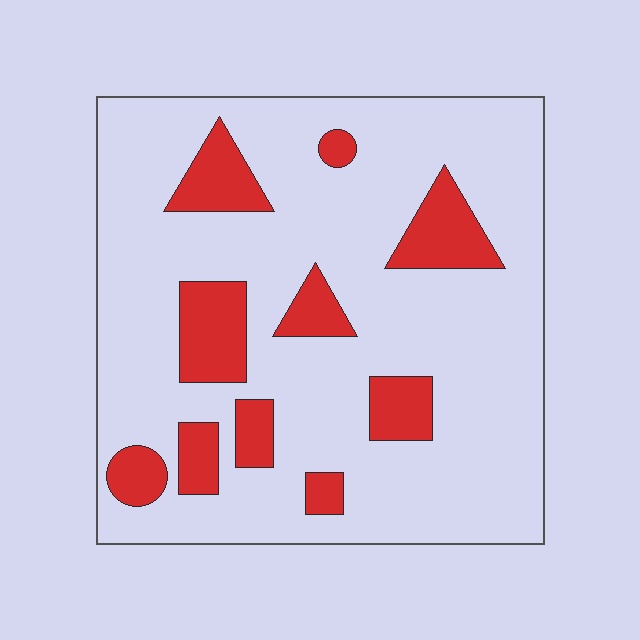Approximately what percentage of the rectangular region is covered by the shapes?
Approximately 20%.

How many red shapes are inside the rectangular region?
10.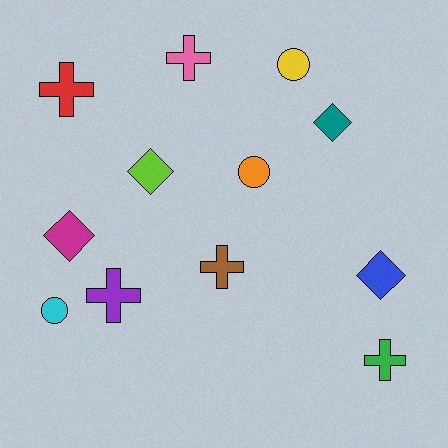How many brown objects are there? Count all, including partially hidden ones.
There is 1 brown object.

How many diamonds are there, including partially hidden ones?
There are 4 diamonds.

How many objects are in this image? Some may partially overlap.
There are 12 objects.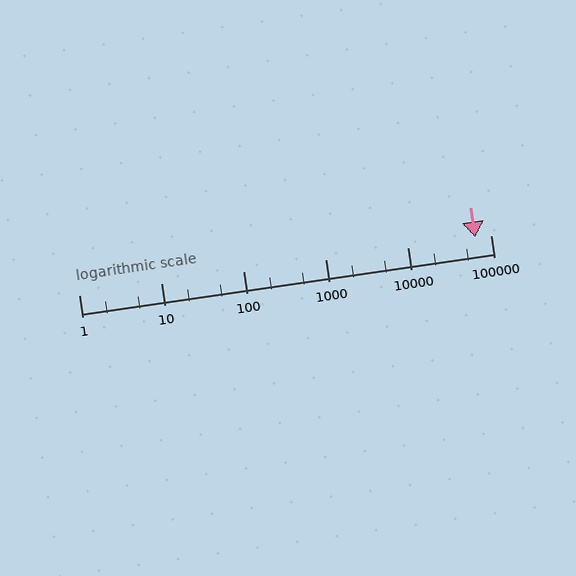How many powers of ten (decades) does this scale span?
The scale spans 5 decades, from 1 to 100000.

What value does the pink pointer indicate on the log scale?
The pointer indicates approximately 66000.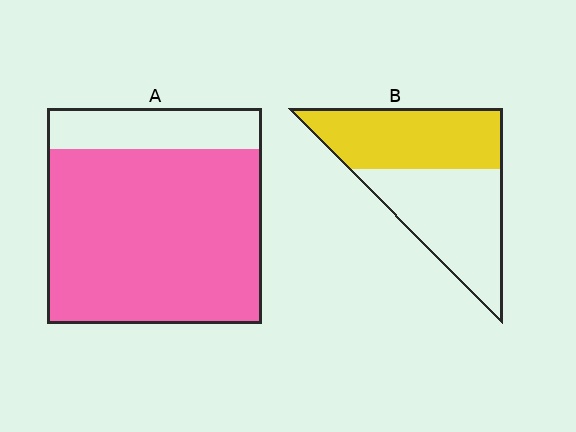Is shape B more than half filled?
Roughly half.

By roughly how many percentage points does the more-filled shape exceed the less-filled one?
By roughly 35 percentage points (A over B).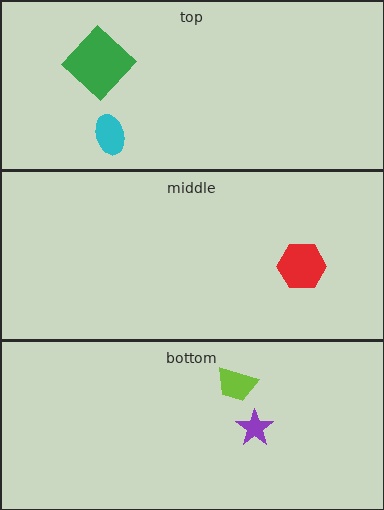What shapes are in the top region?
The green diamond, the cyan ellipse.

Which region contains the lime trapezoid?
The bottom region.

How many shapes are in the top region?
2.